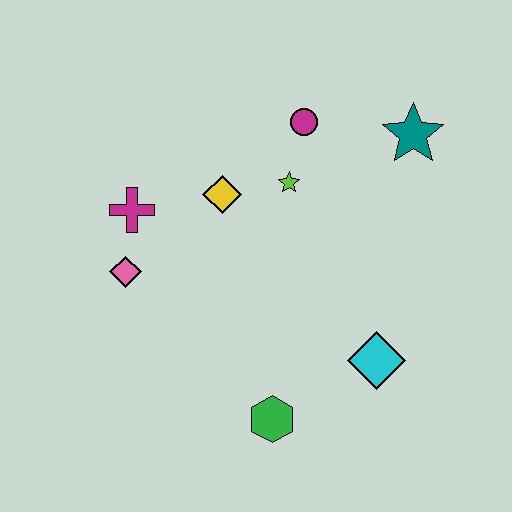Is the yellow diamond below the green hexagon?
No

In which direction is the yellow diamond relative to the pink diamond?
The yellow diamond is to the right of the pink diamond.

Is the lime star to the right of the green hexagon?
Yes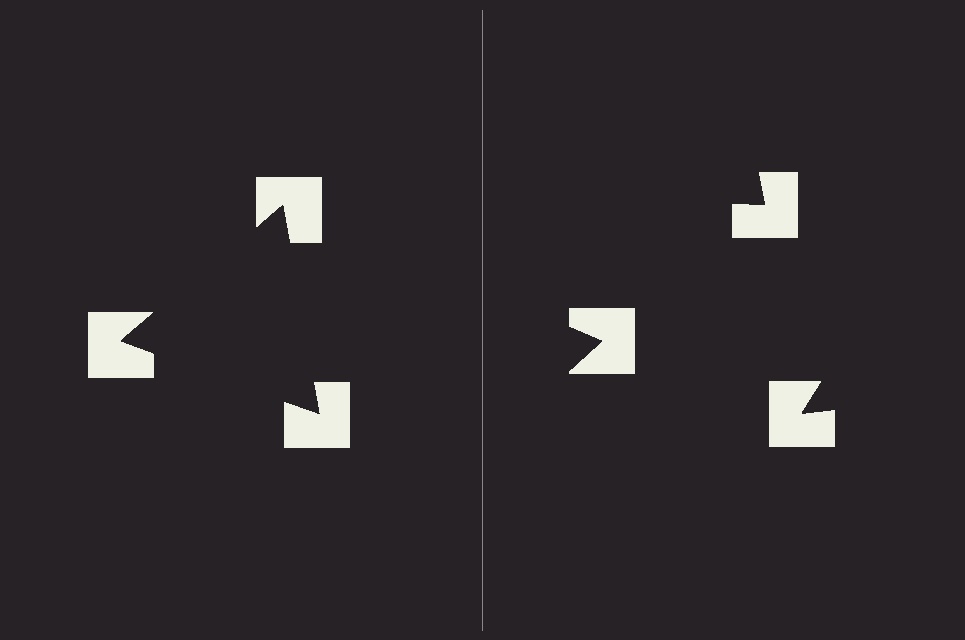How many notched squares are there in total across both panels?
6 — 3 on each side.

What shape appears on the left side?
An illusory triangle.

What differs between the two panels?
The notched squares are positioned identically on both sides; only the wedge orientations differ. On the left they align to a triangle; on the right they are misaligned.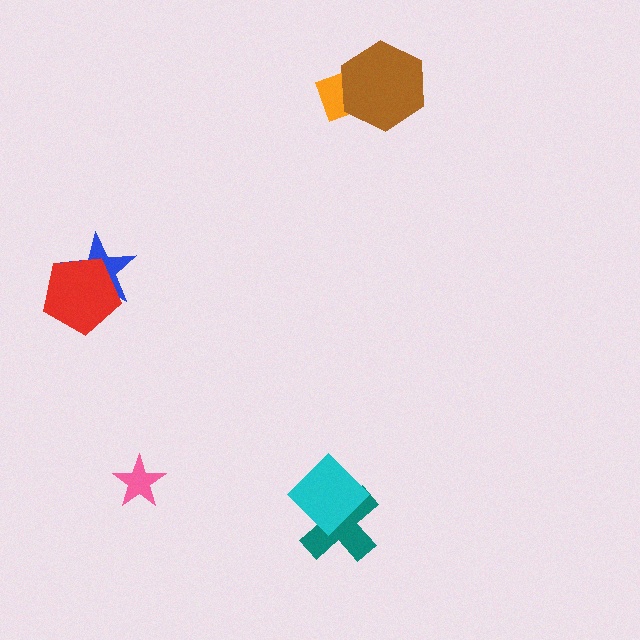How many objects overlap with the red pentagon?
1 object overlaps with the red pentagon.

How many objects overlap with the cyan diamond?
1 object overlaps with the cyan diamond.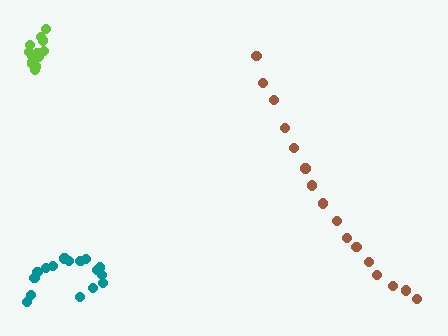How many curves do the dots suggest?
There are 3 distinct paths.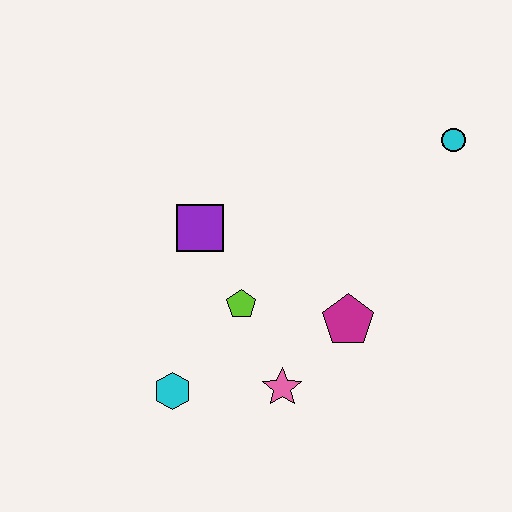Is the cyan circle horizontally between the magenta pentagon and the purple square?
No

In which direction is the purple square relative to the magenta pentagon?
The purple square is to the left of the magenta pentagon.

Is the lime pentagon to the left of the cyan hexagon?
No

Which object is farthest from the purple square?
The cyan circle is farthest from the purple square.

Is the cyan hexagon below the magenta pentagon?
Yes